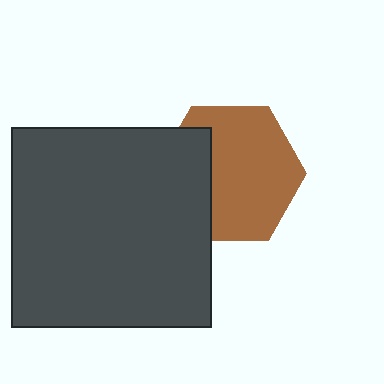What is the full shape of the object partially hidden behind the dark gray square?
The partially hidden object is a brown hexagon.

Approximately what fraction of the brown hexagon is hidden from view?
Roughly 31% of the brown hexagon is hidden behind the dark gray square.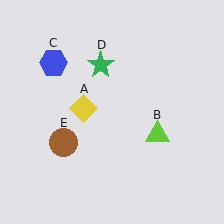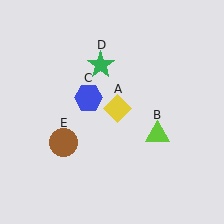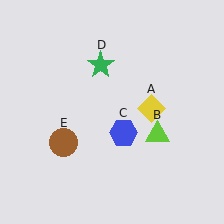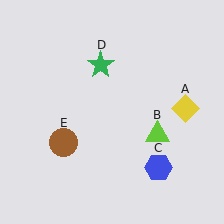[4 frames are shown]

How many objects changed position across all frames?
2 objects changed position: yellow diamond (object A), blue hexagon (object C).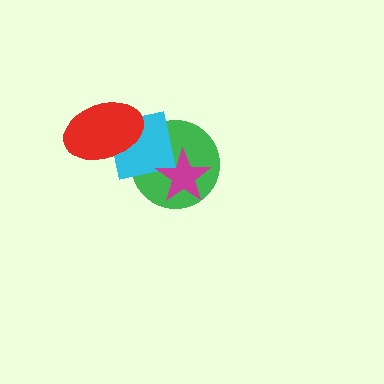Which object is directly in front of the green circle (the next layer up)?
The cyan square is directly in front of the green circle.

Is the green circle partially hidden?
Yes, it is partially covered by another shape.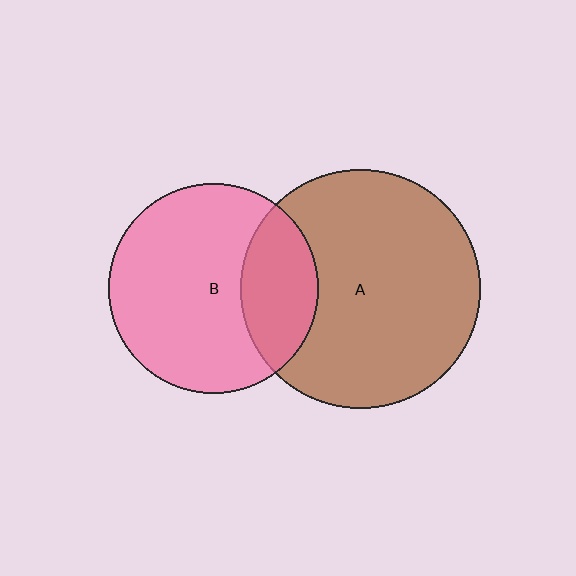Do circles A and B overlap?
Yes.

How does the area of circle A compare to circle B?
Approximately 1.3 times.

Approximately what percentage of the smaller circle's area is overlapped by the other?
Approximately 25%.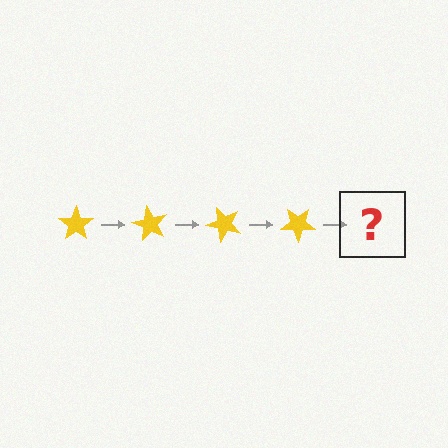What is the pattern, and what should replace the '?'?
The pattern is that the star rotates 60 degrees each step. The '?' should be a yellow star rotated 240 degrees.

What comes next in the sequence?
The next element should be a yellow star rotated 240 degrees.